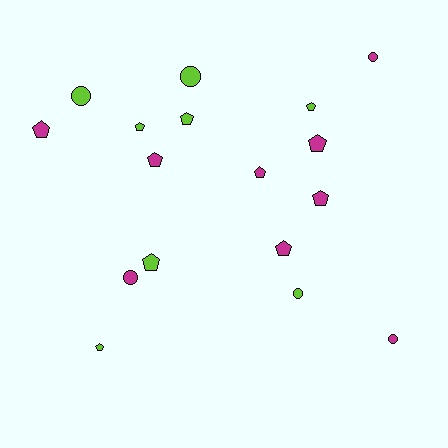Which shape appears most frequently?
Pentagon, with 11 objects.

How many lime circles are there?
There are 3 lime circles.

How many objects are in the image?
There are 17 objects.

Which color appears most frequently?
Magenta, with 9 objects.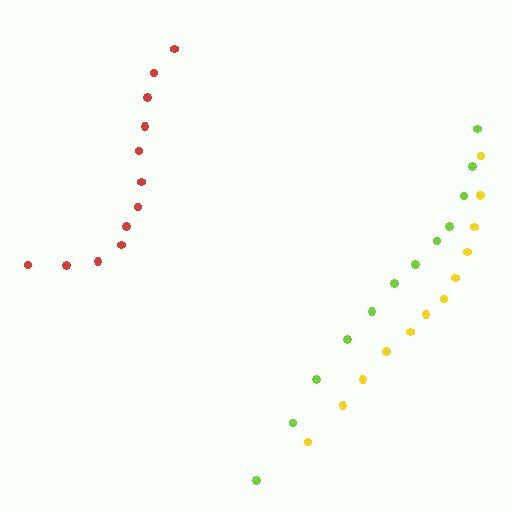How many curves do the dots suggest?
There are 3 distinct paths.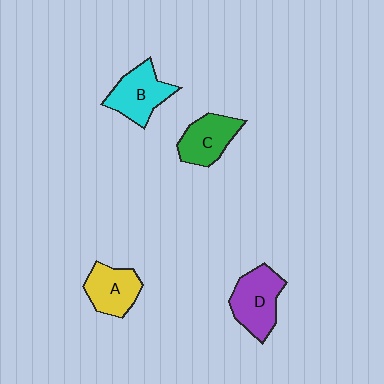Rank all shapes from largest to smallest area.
From largest to smallest: D (purple), B (cyan), C (green), A (yellow).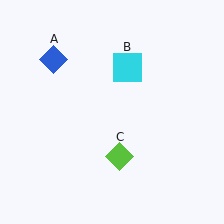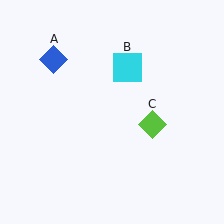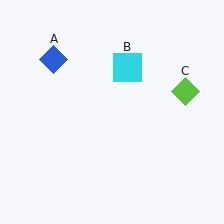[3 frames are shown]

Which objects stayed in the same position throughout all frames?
Blue diamond (object A) and cyan square (object B) remained stationary.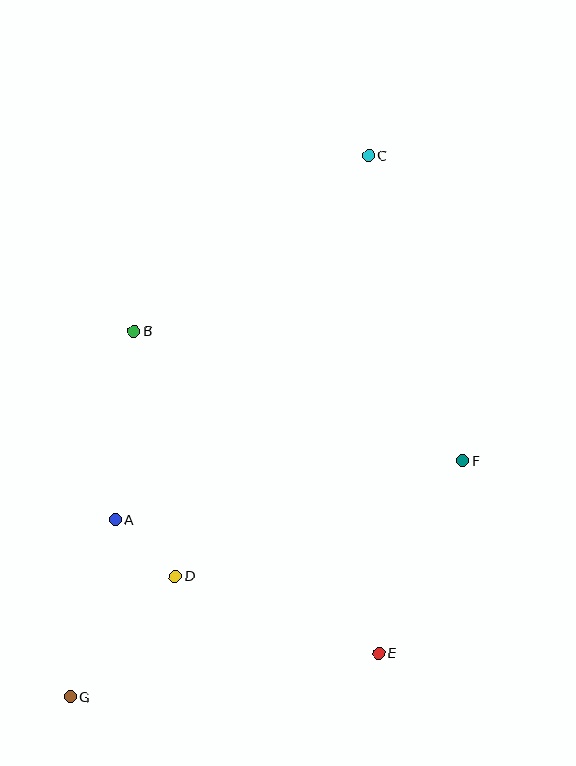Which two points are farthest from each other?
Points C and G are farthest from each other.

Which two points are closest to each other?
Points A and D are closest to each other.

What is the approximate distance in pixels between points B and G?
The distance between B and G is approximately 371 pixels.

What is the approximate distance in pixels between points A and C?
The distance between A and C is approximately 444 pixels.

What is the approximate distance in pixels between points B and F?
The distance between B and F is approximately 353 pixels.